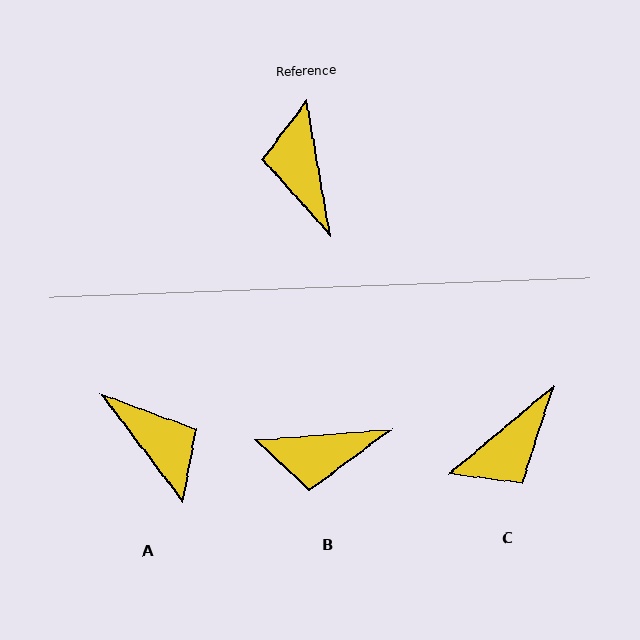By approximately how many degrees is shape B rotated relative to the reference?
Approximately 85 degrees counter-clockwise.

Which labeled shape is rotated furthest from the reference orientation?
A, about 152 degrees away.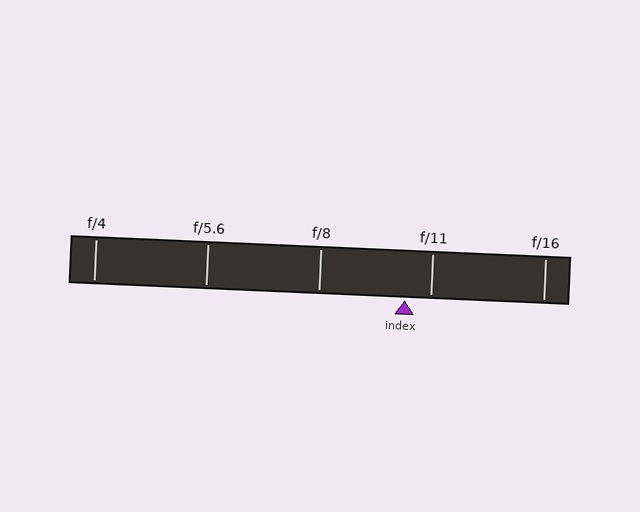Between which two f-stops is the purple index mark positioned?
The index mark is between f/8 and f/11.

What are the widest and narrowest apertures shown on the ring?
The widest aperture shown is f/4 and the narrowest is f/16.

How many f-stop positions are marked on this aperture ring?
There are 5 f-stop positions marked.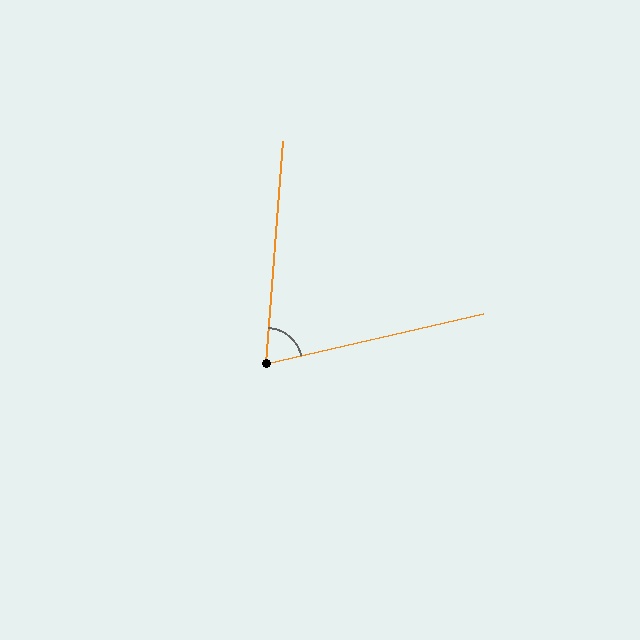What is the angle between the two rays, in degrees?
Approximately 73 degrees.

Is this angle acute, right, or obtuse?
It is acute.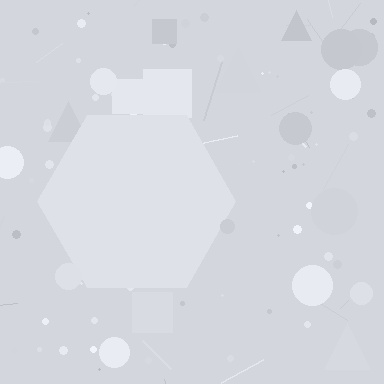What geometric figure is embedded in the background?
A hexagon is embedded in the background.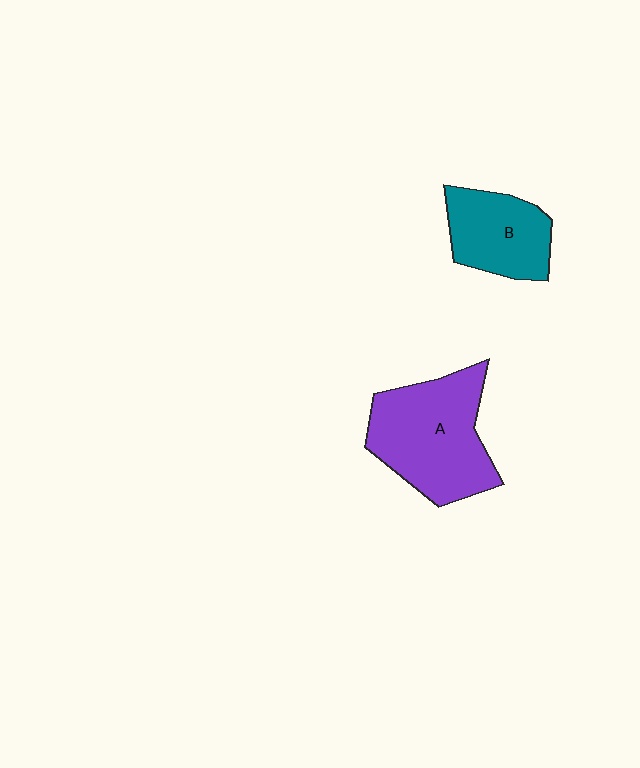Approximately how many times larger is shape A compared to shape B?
Approximately 1.6 times.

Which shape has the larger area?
Shape A (purple).